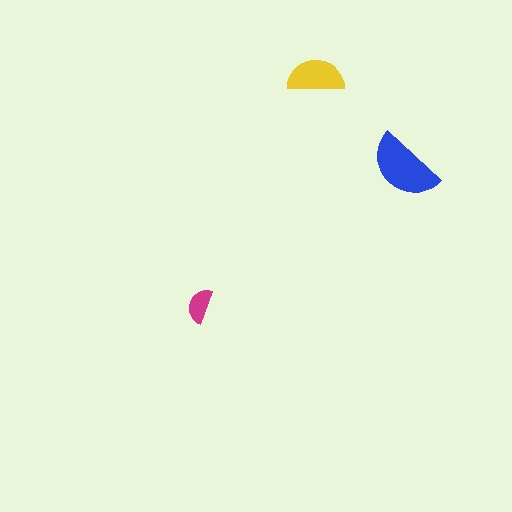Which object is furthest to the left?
The magenta semicircle is leftmost.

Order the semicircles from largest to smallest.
the blue one, the yellow one, the magenta one.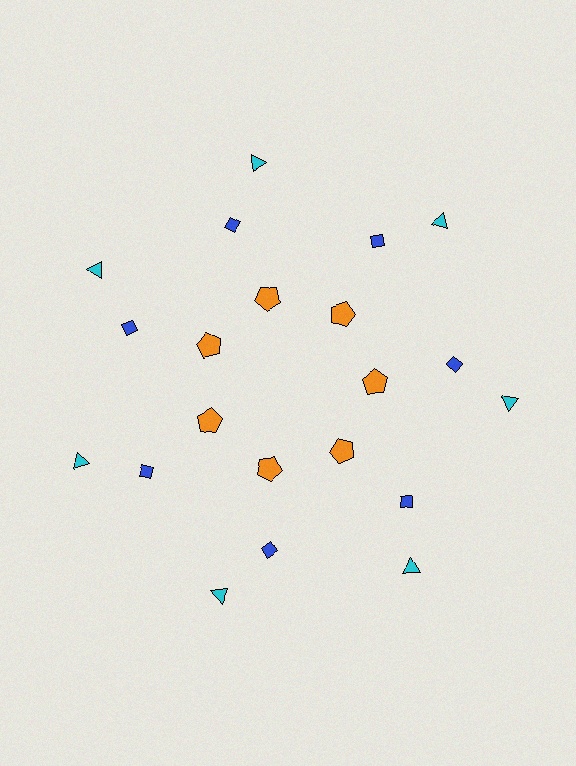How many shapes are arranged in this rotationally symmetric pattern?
There are 21 shapes, arranged in 7 groups of 3.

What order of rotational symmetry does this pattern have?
This pattern has 7-fold rotational symmetry.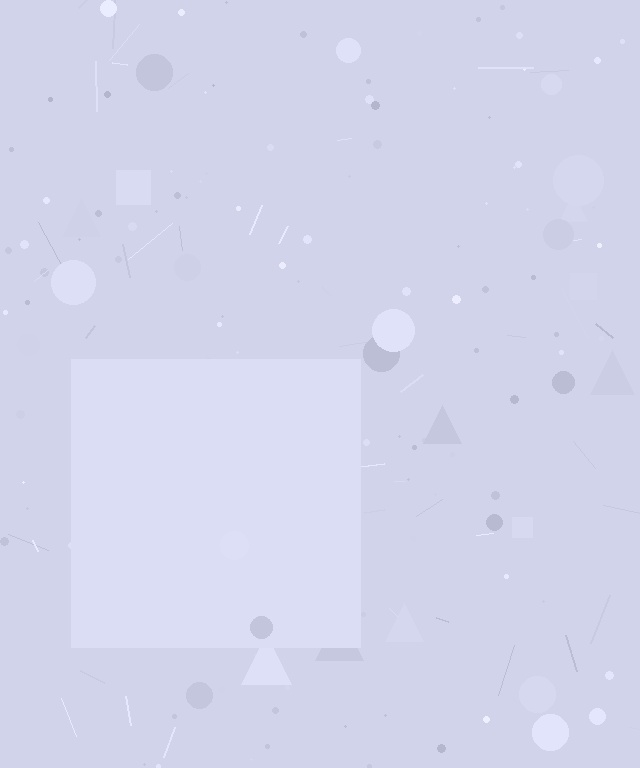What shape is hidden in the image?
A square is hidden in the image.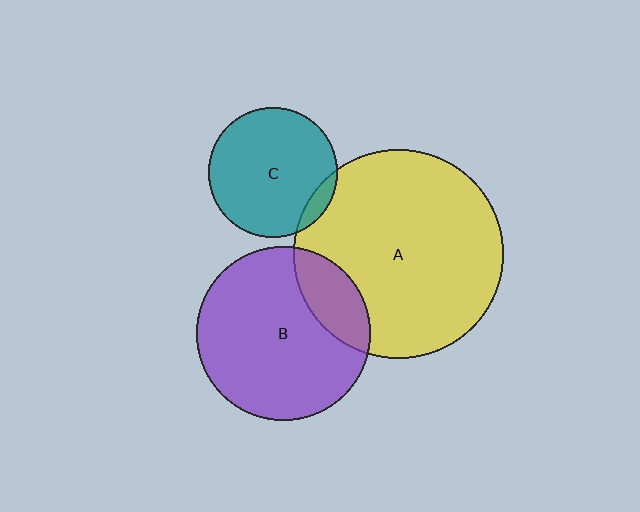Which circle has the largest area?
Circle A (yellow).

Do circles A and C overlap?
Yes.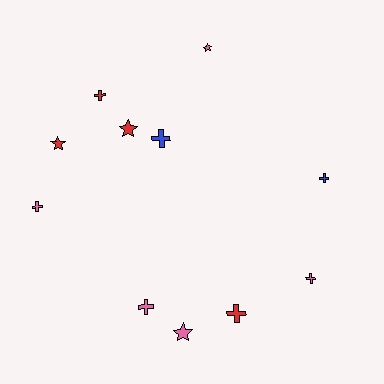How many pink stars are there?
There are 2 pink stars.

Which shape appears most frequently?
Cross, with 7 objects.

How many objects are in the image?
There are 11 objects.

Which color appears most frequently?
Pink, with 5 objects.